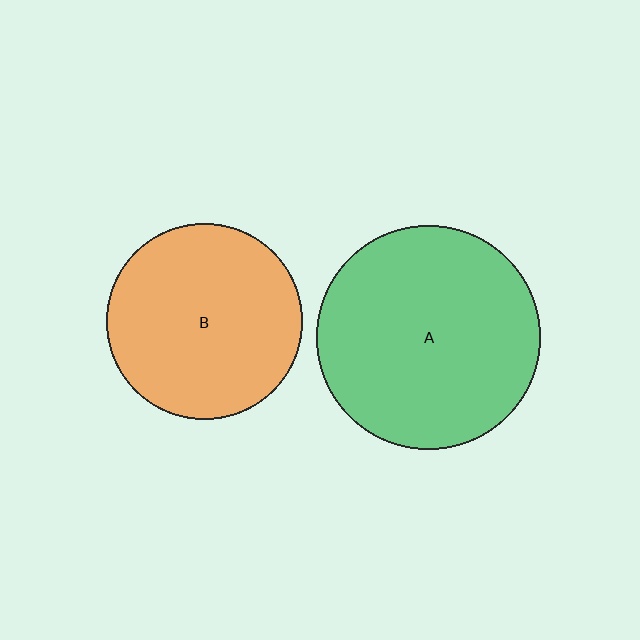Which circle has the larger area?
Circle A (green).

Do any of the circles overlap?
No, none of the circles overlap.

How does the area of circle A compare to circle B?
Approximately 1.3 times.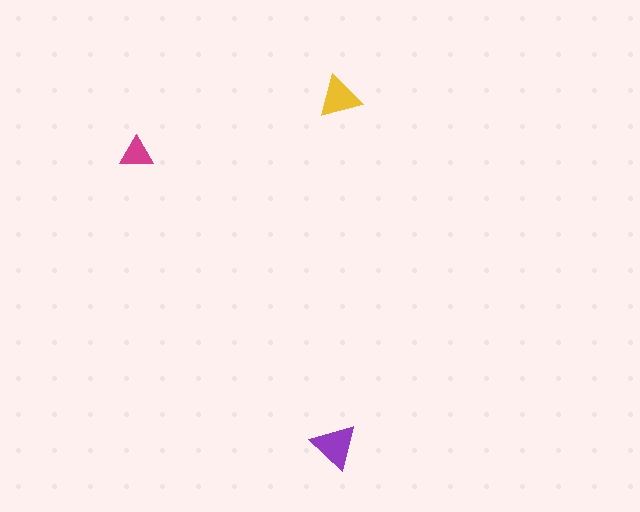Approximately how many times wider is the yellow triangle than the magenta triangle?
About 1.5 times wider.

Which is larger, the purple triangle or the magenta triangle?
The purple one.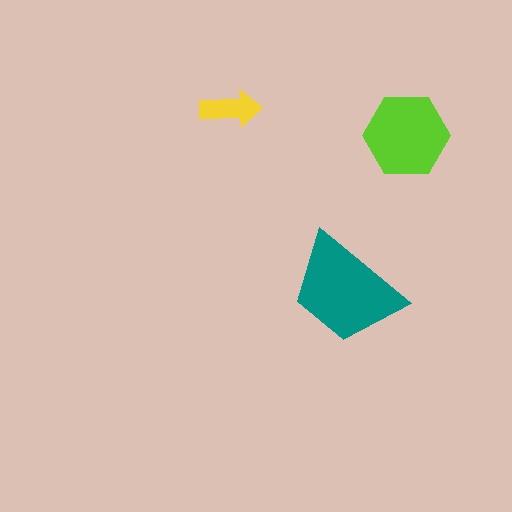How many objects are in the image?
There are 3 objects in the image.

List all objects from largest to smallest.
The teal trapezoid, the lime hexagon, the yellow arrow.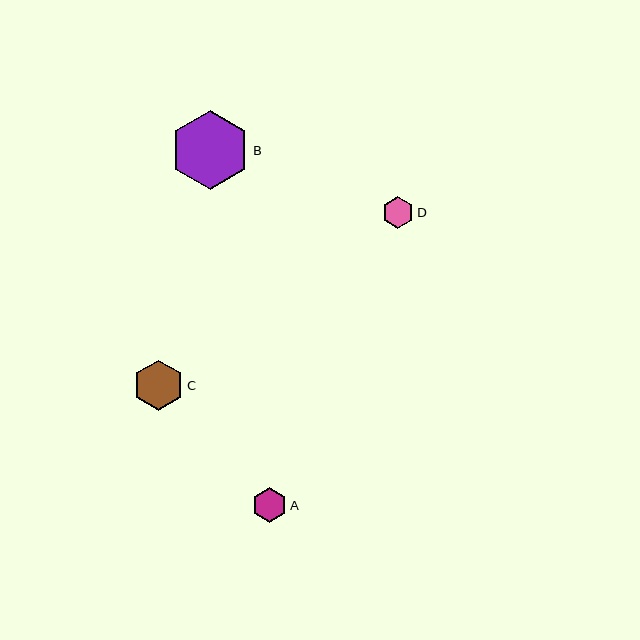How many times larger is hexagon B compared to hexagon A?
Hexagon B is approximately 2.3 times the size of hexagon A.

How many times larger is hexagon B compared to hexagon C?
Hexagon B is approximately 1.6 times the size of hexagon C.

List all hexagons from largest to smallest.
From largest to smallest: B, C, A, D.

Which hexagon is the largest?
Hexagon B is the largest with a size of approximately 80 pixels.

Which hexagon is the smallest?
Hexagon D is the smallest with a size of approximately 32 pixels.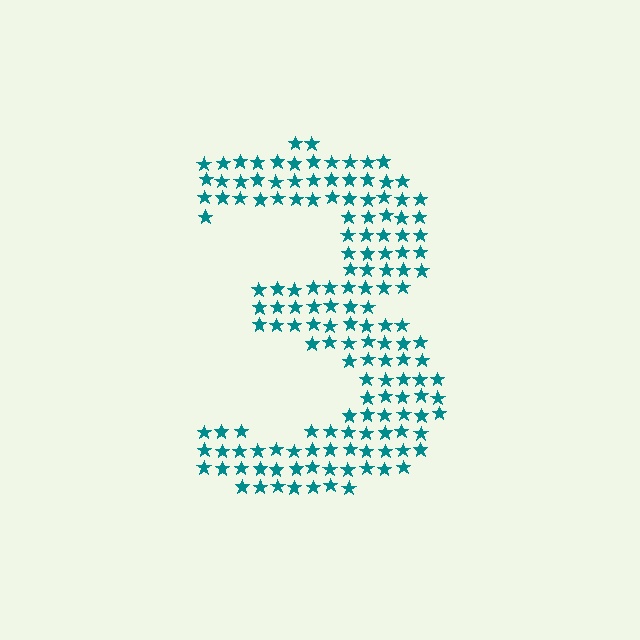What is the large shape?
The large shape is the digit 3.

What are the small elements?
The small elements are stars.